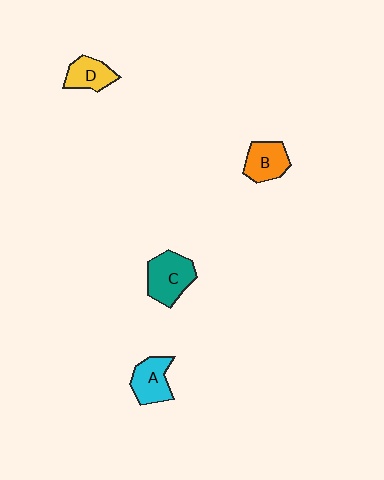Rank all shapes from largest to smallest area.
From largest to smallest: C (teal), A (cyan), B (orange), D (yellow).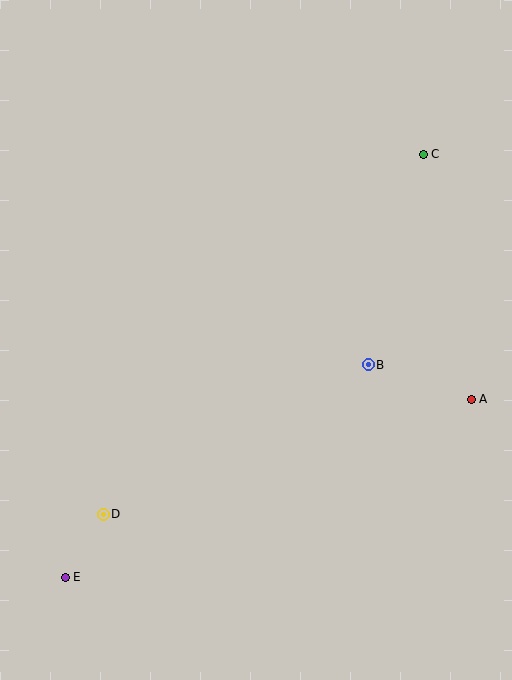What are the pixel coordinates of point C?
Point C is at (423, 154).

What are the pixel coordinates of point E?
Point E is at (65, 577).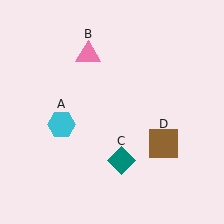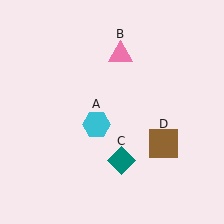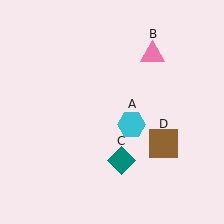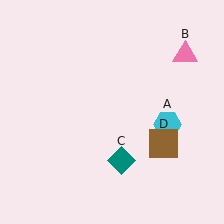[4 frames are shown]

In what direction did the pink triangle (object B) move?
The pink triangle (object B) moved right.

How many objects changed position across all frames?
2 objects changed position: cyan hexagon (object A), pink triangle (object B).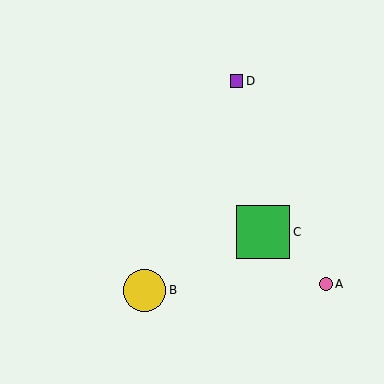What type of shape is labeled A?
Shape A is a pink circle.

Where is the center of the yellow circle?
The center of the yellow circle is at (145, 290).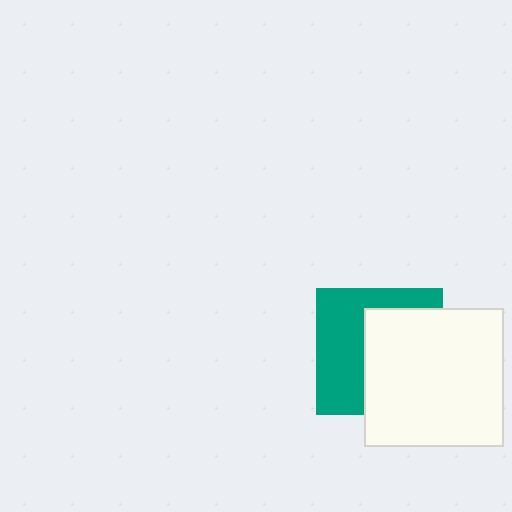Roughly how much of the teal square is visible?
About half of it is visible (roughly 47%).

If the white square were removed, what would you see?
You would see the complete teal square.